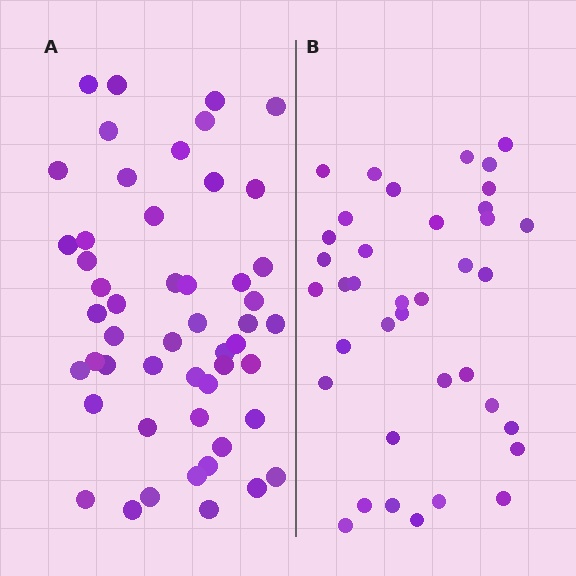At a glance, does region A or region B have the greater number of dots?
Region A (the left region) has more dots.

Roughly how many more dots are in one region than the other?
Region A has approximately 15 more dots than region B.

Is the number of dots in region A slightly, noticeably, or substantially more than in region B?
Region A has noticeably more, but not dramatically so. The ratio is roughly 1.3 to 1.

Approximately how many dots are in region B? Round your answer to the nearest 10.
About 40 dots. (The exact count is 38, which rounds to 40.)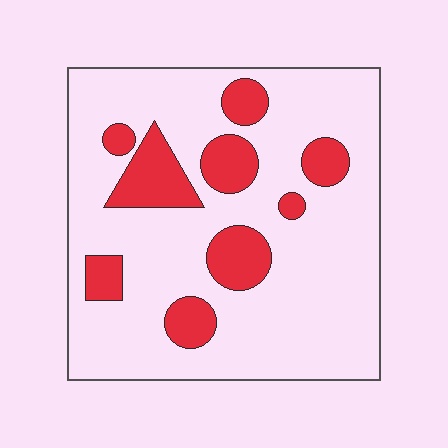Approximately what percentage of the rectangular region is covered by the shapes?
Approximately 20%.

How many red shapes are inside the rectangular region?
9.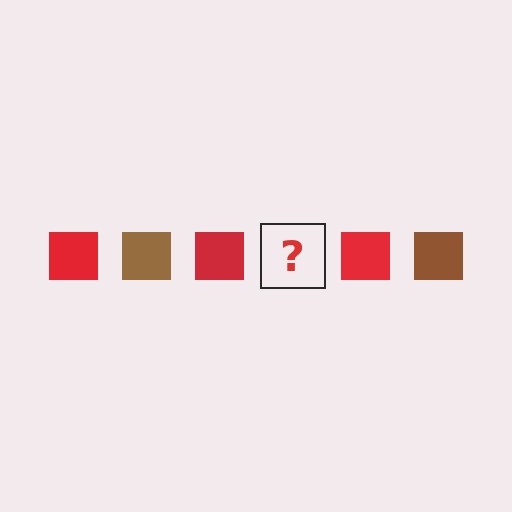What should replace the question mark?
The question mark should be replaced with a brown square.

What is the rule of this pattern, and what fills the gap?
The rule is that the pattern cycles through red, brown squares. The gap should be filled with a brown square.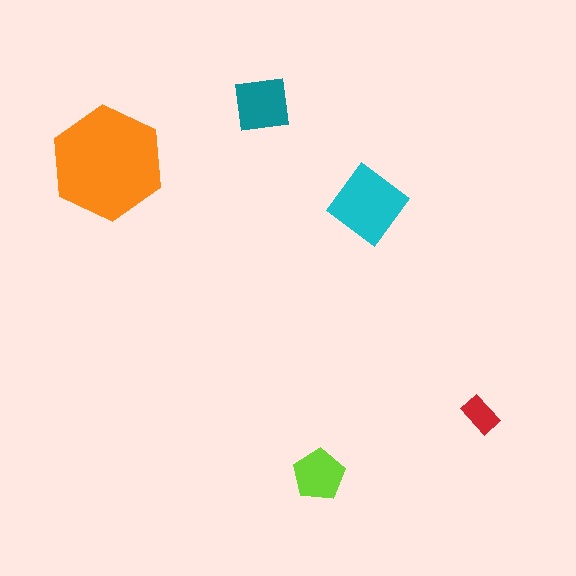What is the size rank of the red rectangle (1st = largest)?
5th.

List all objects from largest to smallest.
The orange hexagon, the cyan diamond, the teal square, the lime pentagon, the red rectangle.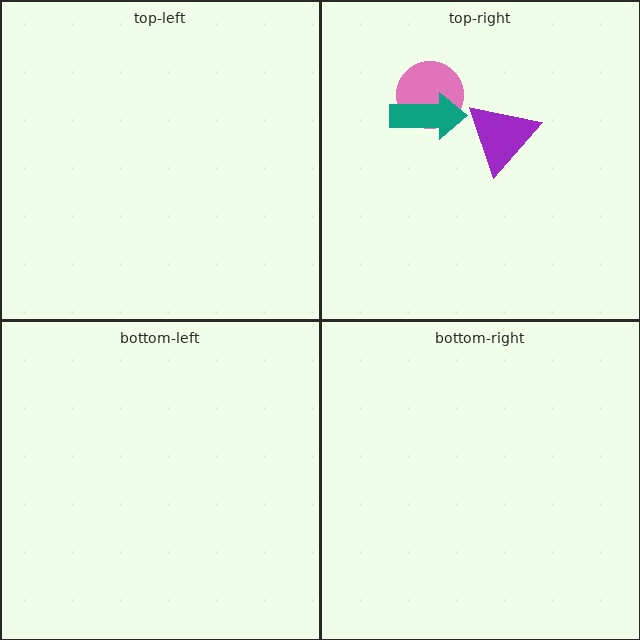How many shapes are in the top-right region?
3.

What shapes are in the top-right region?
The purple triangle, the pink circle, the teal arrow.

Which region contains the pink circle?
The top-right region.